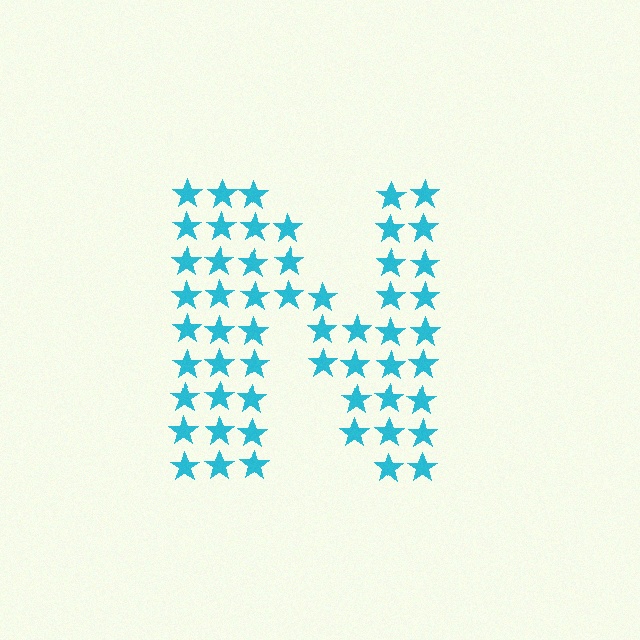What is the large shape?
The large shape is the letter N.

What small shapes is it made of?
It is made of small stars.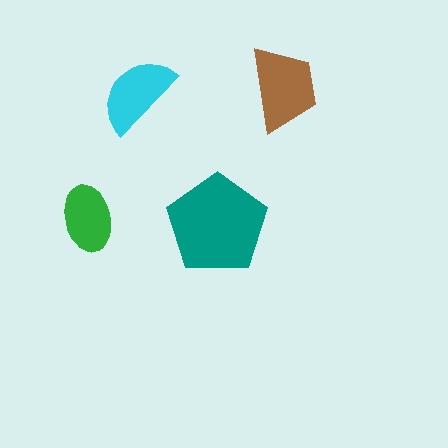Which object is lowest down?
The teal pentagon is bottommost.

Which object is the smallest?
The green ellipse.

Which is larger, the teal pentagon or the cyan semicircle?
The teal pentagon.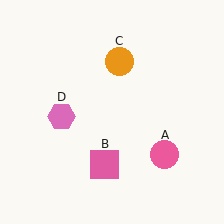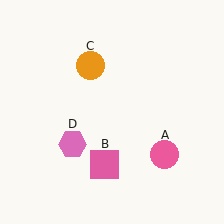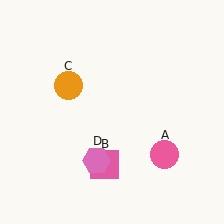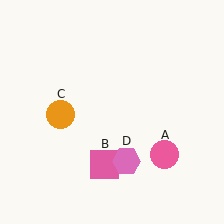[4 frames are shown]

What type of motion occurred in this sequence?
The orange circle (object C), pink hexagon (object D) rotated counterclockwise around the center of the scene.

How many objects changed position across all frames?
2 objects changed position: orange circle (object C), pink hexagon (object D).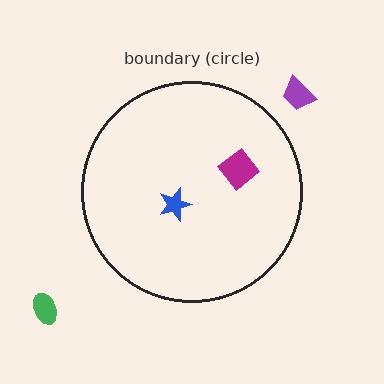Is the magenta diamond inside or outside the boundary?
Inside.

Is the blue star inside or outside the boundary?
Inside.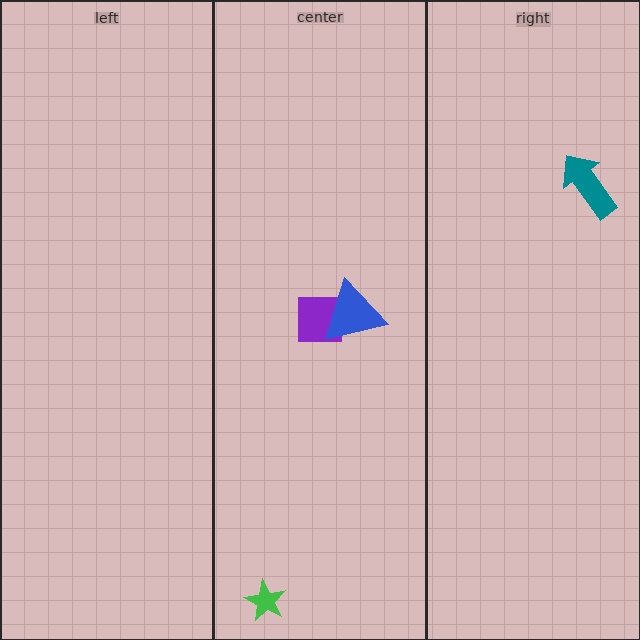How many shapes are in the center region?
3.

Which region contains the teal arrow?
The right region.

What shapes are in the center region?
The green star, the purple square, the blue triangle.